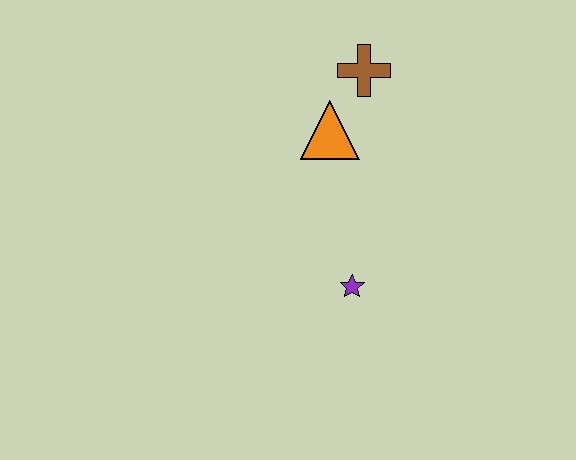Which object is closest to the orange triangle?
The brown cross is closest to the orange triangle.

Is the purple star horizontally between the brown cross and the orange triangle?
Yes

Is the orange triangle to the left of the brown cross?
Yes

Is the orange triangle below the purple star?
No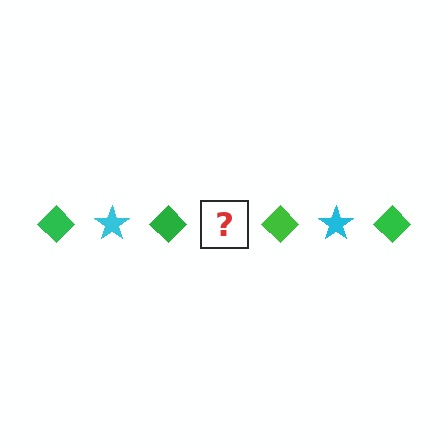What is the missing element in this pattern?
The missing element is a cyan star.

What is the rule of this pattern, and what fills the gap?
The rule is that the pattern alternates between green diamond and cyan star. The gap should be filled with a cyan star.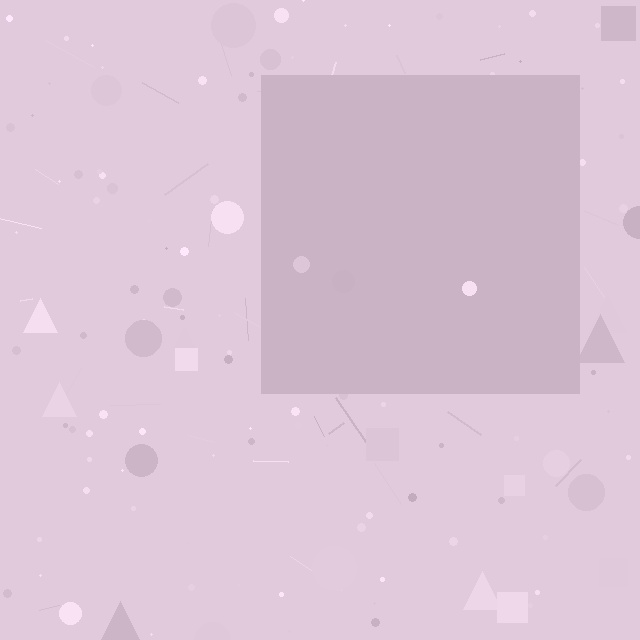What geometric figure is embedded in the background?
A square is embedded in the background.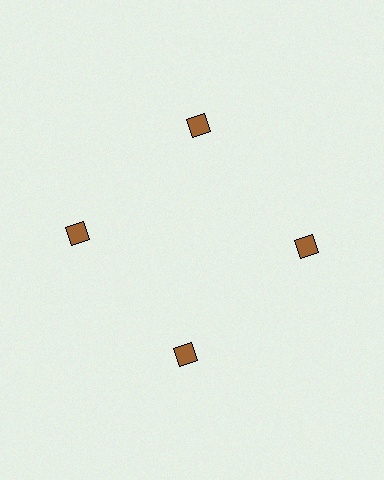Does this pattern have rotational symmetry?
Yes, this pattern has 4-fold rotational symmetry. It looks the same after rotating 90 degrees around the center.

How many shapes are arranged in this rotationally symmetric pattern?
There are 4 shapes, arranged in 4 groups of 1.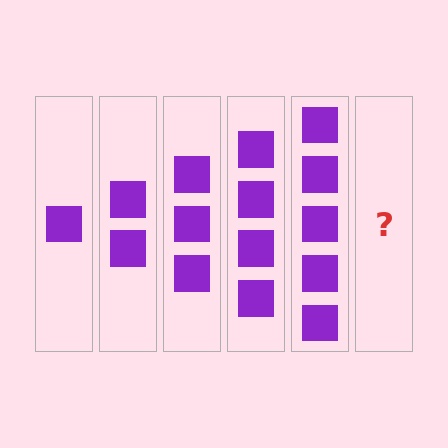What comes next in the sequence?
The next element should be 6 squares.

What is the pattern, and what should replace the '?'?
The pattern is that each step adds one more square. The '?' should be 6 squares.